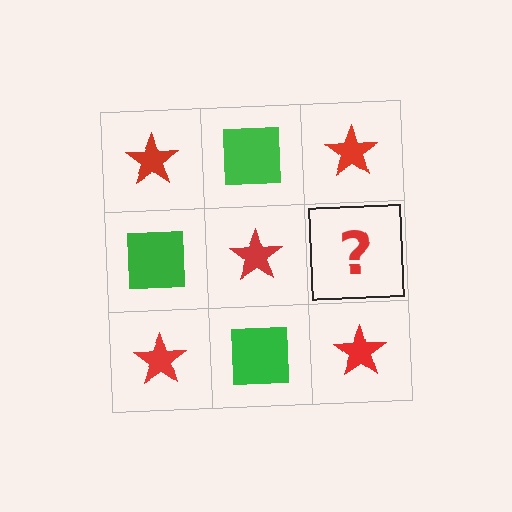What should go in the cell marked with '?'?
The missing cell should contain a green square.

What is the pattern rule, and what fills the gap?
The rule is that it alternates red star and green square in a checkerboard pattern. The gap should be filled with a green square.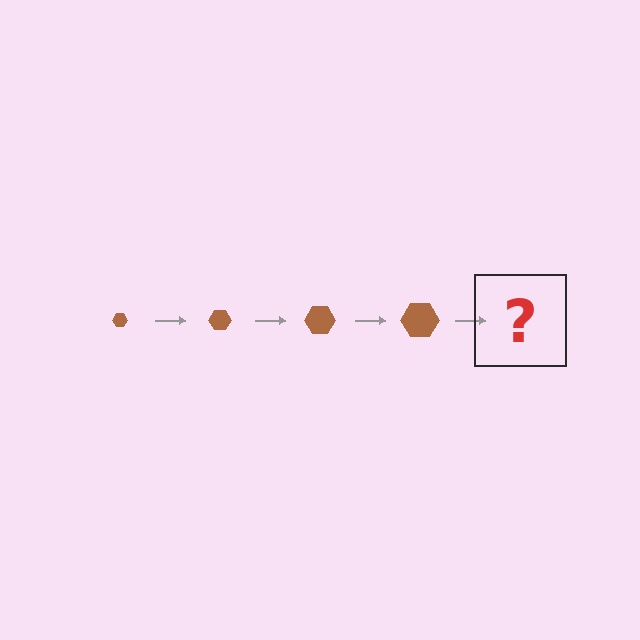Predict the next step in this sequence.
The next step is a brown hexagon, larger than the previous one.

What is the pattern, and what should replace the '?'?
The pattern is that the hexagon gets progressively larger each step. The '?' should be a brown hexagon, larger than the previous one.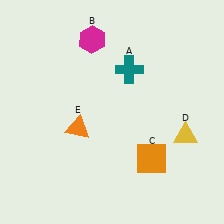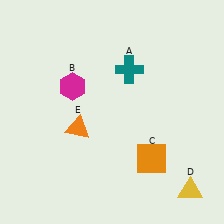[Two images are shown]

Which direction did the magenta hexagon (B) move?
The magenta hexagon (B) moved down.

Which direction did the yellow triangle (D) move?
The yellow triangle (D) moved down.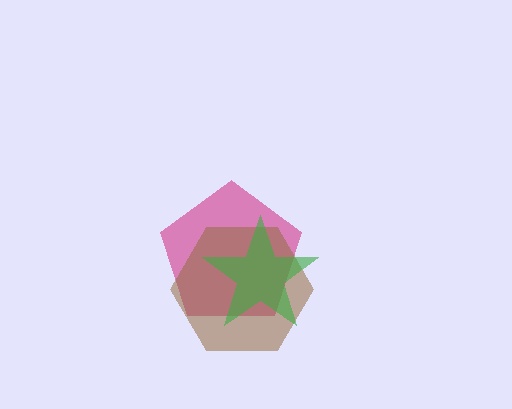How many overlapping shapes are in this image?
There are 3 overlapping shapes in the image.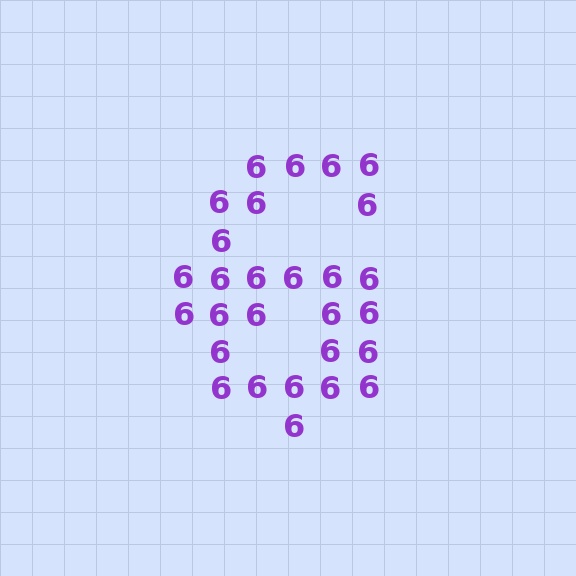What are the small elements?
The small elements are digit 6's.